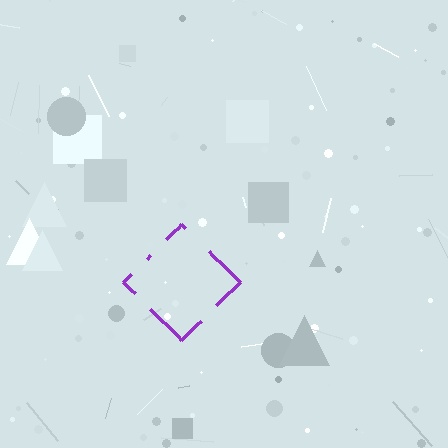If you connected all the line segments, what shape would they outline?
They would outline a diamond.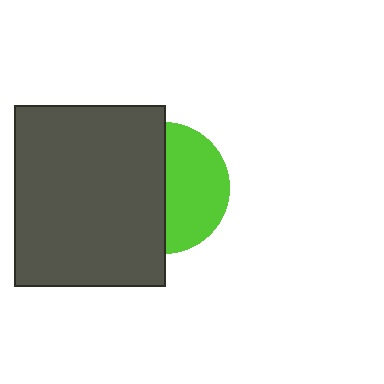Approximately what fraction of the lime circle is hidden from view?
Roughly 52% of the lime circle is hidden behind the dark gray rectangle.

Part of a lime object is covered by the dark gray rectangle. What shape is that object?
It is a circle.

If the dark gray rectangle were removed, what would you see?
You would see the complete lime circle.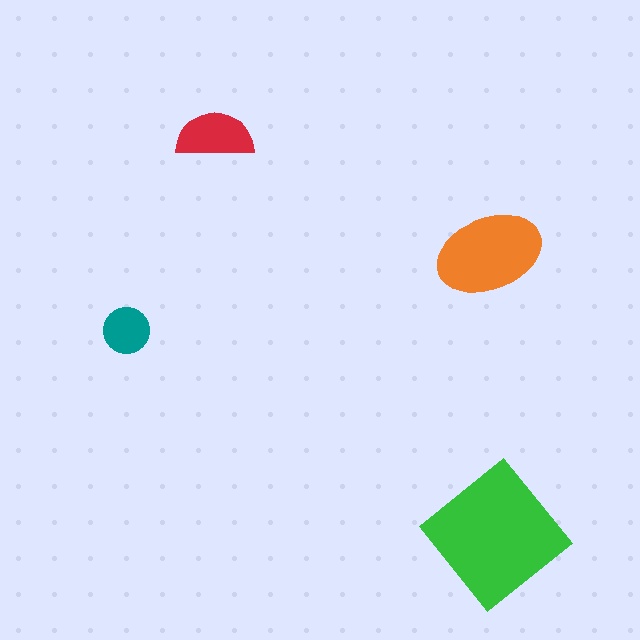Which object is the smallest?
The teal circle.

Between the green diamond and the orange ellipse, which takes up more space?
The green diamond.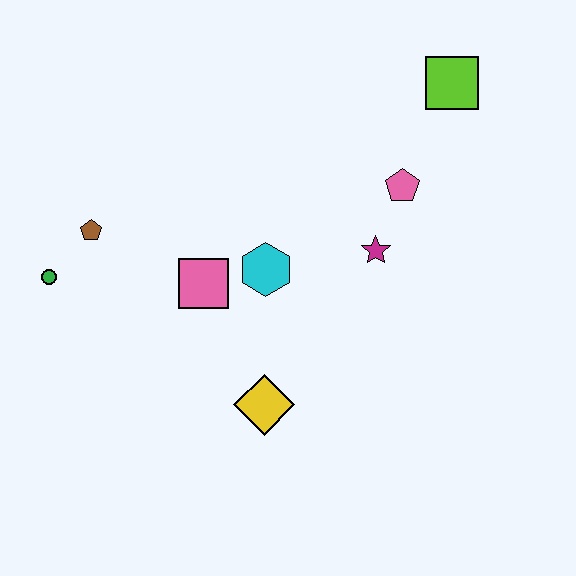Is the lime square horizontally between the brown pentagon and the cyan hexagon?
No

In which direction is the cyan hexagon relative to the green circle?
The cyan hexagon is to the right of the green circle.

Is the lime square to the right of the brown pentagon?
Yes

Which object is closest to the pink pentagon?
The magenta star is closest to the pink pentagon.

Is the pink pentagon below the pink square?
No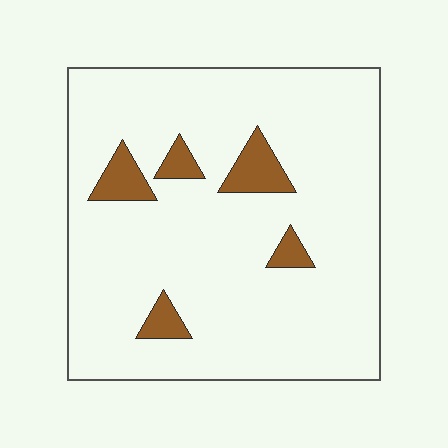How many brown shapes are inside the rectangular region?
5.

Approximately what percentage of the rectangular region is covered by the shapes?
Approximately 10%.